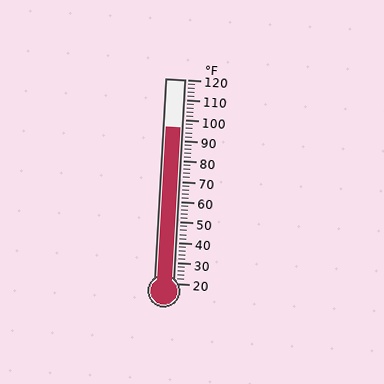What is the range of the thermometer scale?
The thermometer scale ranges from 20°F to 120°F.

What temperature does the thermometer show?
The thermometer shows approximately 96°F.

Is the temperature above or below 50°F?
The temperature is above 50°F.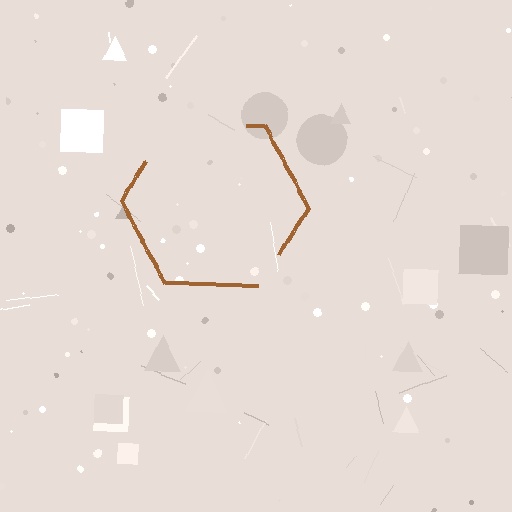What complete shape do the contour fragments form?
The contour fragments form a hexagon.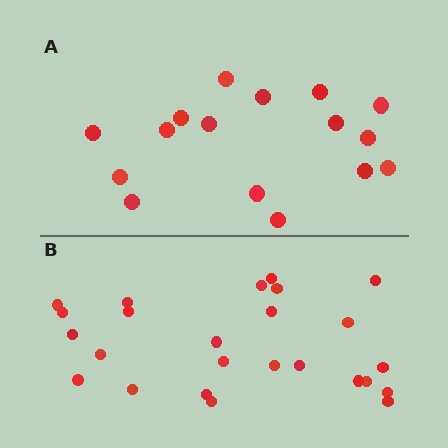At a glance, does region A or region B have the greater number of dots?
Region B (the bottom region) has more dots.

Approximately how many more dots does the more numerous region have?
Region B has roughly 8 or so more dots than region A.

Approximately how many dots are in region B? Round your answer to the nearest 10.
About 20 dots. (The exact count is 25, which rounds to 20.)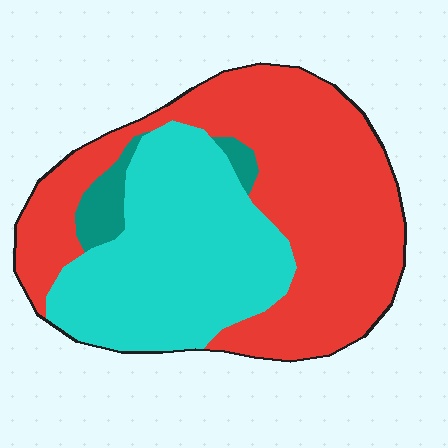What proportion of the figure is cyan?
Cyan takes up between a third and a half of the figure.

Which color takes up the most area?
Red, at roughly 55%.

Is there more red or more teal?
Red.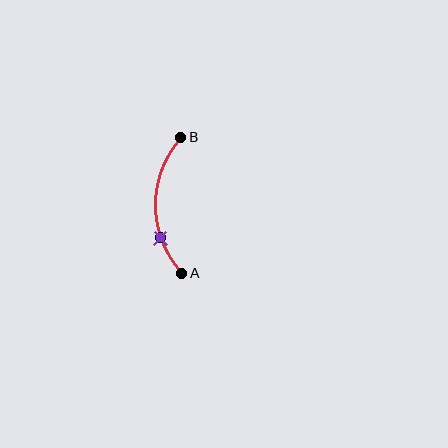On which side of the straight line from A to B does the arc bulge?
The arc bulges to the left of the straight line connecting A and B.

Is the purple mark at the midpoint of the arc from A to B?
No. The purple mark lies on the arc but is closer to endpoint A. The arc midpoint would be at the point on the curve equidistant along the arc from both A and B.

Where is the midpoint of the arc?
The arc midpoint is the point on the curve farthest from the straight line joining A and B. It sits to the left of that line.